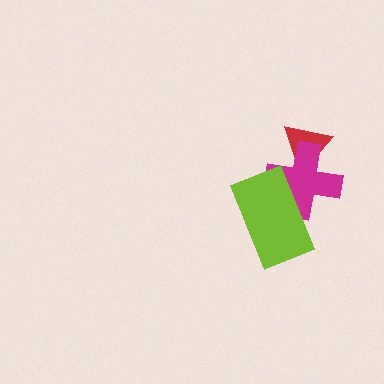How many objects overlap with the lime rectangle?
1 object overlaps with the lime rectangle.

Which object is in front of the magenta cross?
The lime rectangle is in front of the magenta cross.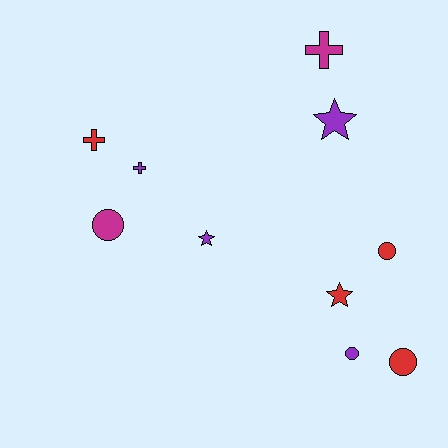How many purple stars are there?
There are 2 purple stars.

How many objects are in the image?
There are 10 objects.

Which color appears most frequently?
Red, with 4 objects.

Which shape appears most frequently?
Circle, with 4 objects.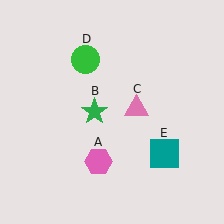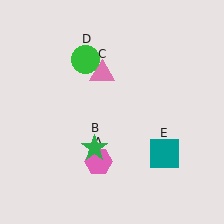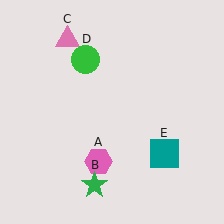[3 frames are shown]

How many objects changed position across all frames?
2 objects changed position: green star (object B), pink triangle (object C).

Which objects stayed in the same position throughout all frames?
Pink hexagon (object A) and green circle (object D) and teal square (object E) remained stationary.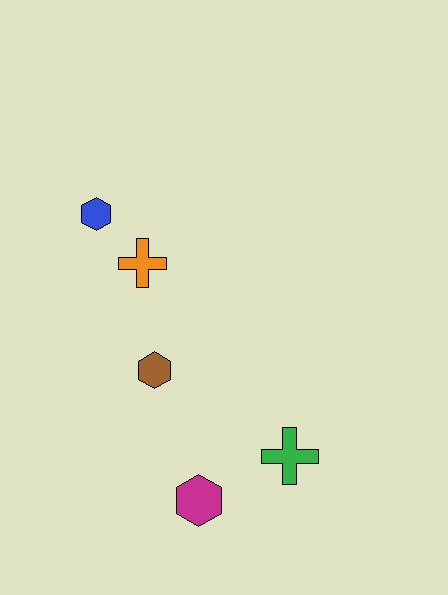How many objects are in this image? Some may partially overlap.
There are 5 objects.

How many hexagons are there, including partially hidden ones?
There are 3 hexagons.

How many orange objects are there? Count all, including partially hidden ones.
There is 1 orange object.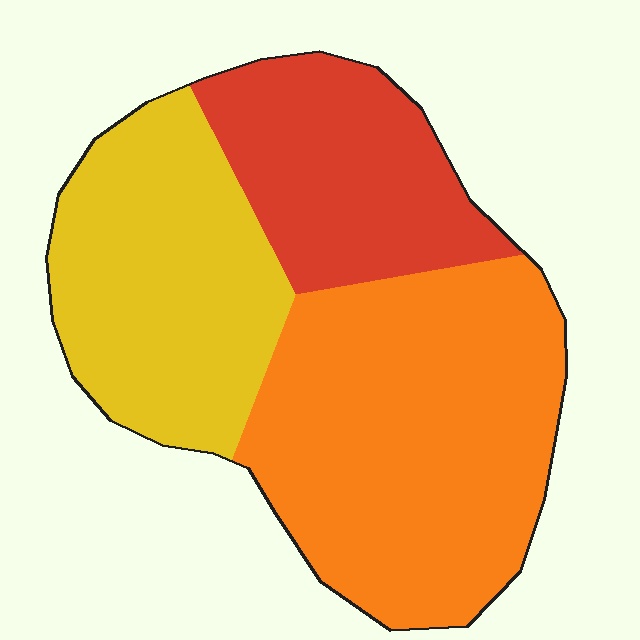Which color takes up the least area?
Red, at roughly 25%.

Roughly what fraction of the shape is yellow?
Yellow covers about 30% of the shape.